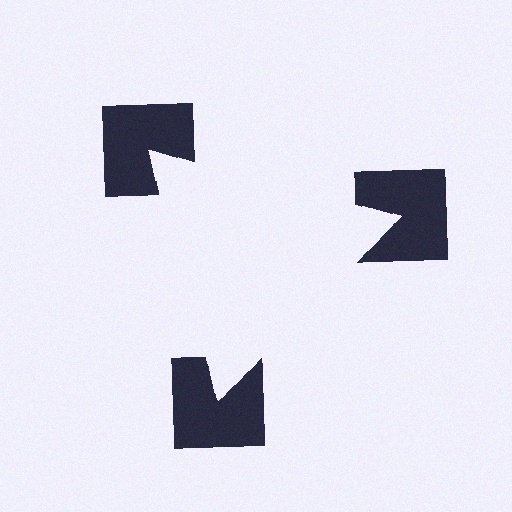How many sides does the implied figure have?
3 sides.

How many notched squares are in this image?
There are 3 — one at each vertex of the illusory triangle.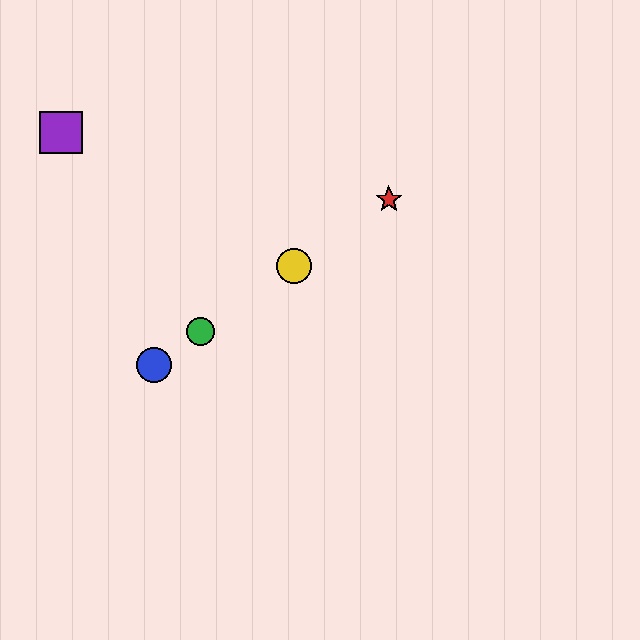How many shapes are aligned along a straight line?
4 shapes (the red star, the blue circle, the green circle, the yellow circle) are aligned along a straight line.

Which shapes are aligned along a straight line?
The red star, the blue circle, the green circle, the yellow circle are aligned along a straight line.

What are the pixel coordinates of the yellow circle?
The yellow circle is at (294, 266).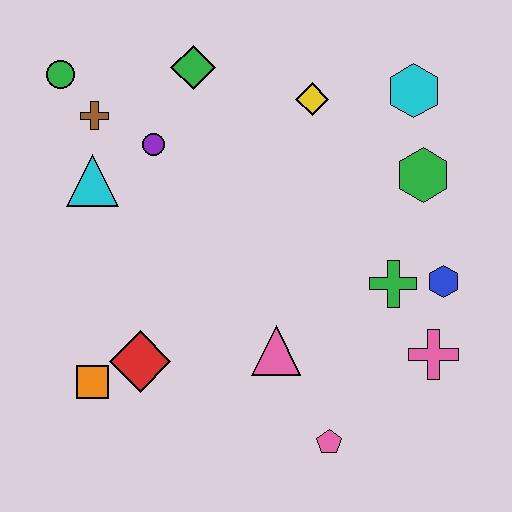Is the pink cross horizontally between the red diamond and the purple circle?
No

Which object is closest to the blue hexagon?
The green cross is closest to the blue hexagon.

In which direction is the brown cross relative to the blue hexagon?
The brown cross is to the left of the blue hexagon.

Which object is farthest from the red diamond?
The cyan hexagon is farthest from the red diamond.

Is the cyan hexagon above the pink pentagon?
Yes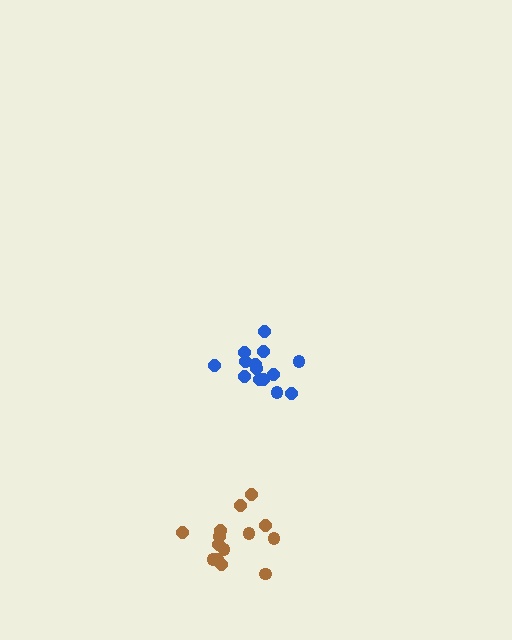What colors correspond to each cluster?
The clusters are colored: blue, brown.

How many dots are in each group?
Group 1: 14 dots, Group 2: 14 dots (28 total).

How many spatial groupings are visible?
There are 2 spatial groupings.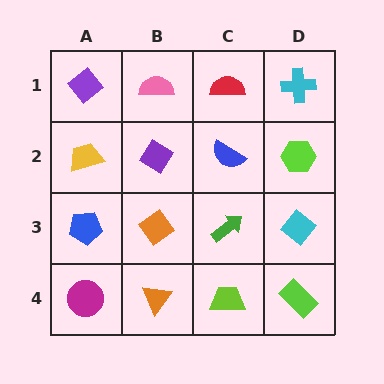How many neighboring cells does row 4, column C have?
3.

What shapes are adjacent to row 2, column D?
A cyan cross (row 1, column D), a cyan diamond (row 3, column D), a blue semicircle (row 2, column C).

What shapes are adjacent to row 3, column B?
A purple diamond (row 2, column B), an orange triangle (row 4, column B), a blue pentagon (row 3, column A), a green arrow (row 3, column C).